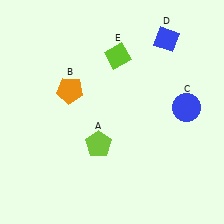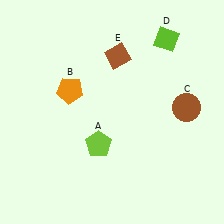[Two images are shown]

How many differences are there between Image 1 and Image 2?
There are 3 differences between the two images.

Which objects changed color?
C changed from blue to brown. D changed from blue to lime. E changed from lime to brown.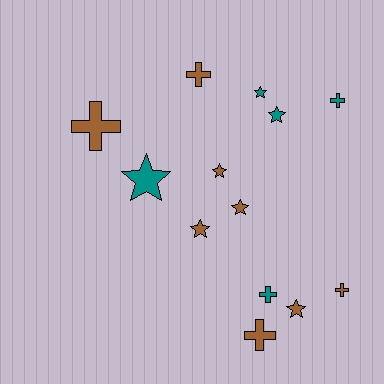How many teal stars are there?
There are 3 teal stars.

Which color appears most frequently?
Brown, with 8 objects.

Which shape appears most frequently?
Star, with 7 objects.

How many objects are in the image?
There are 13 objects.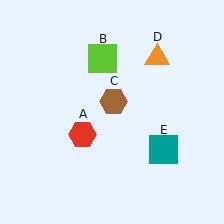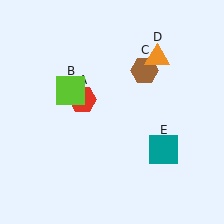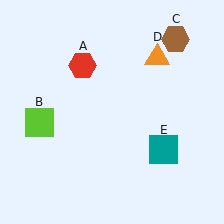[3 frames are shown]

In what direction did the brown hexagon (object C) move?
The brown hexagon (object C) moved up and to the right.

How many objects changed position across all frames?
3 objects changed position: red hexagon (object A), lime square (object B), brown hexagon (object C).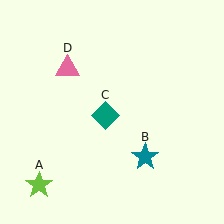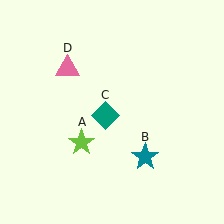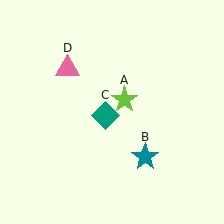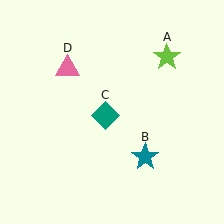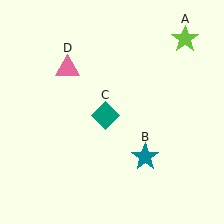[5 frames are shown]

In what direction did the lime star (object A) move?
The lime star (object A) moved up and to the right.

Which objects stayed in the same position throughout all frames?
Teal star (object B) and teal diamond (object C) and pink triangle (object D) remained stationary.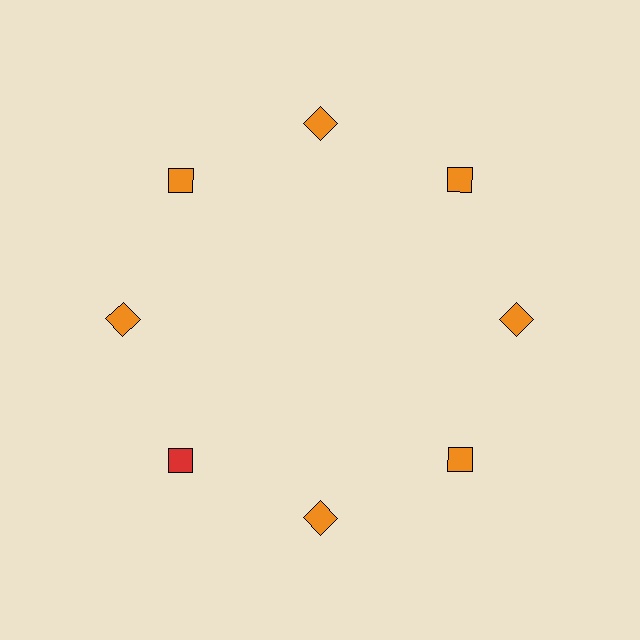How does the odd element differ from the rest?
It has a different color: red instead of orange.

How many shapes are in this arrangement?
There are 8 shapes arranged in a ring pattern.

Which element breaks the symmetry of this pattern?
The red square at roughly the 8 o'clock position breaks the symmetry. All other shapes are orange squares.